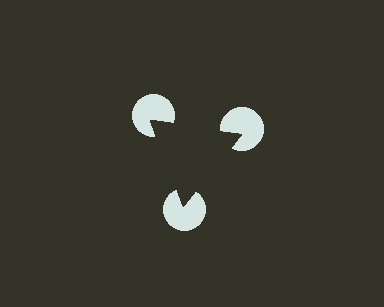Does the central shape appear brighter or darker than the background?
It typically appears slightly darker than the background, even though no actual brightness change is drawn.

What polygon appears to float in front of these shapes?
An illusory triangle — its edges are inferred from the aligned wedge cuts in the pac-man discs, not physically drawn.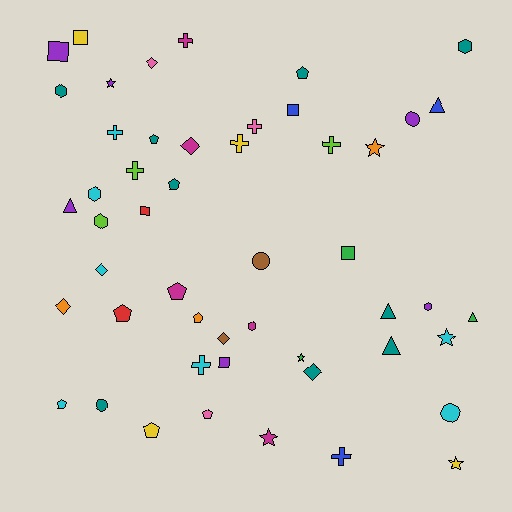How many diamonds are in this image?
There are 6 diamonds.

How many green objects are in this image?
There are 3 green objects.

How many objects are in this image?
There are 50 objects.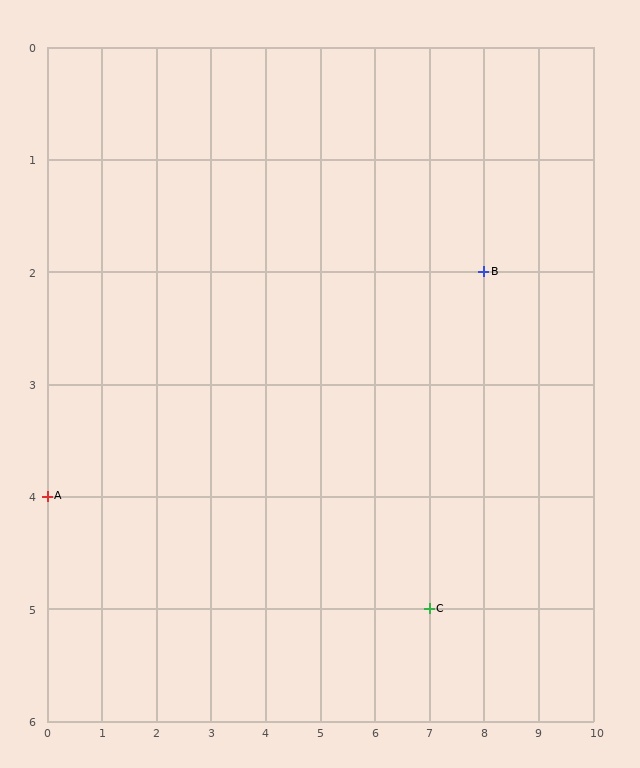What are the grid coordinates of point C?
Point C is at grid coordinates (7, 5).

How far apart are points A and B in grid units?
Points A and B are 8 columns and 2 rows apart (about 8.2 grid units diagonally).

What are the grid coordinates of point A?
Point A is at grid coordinates (0, 4).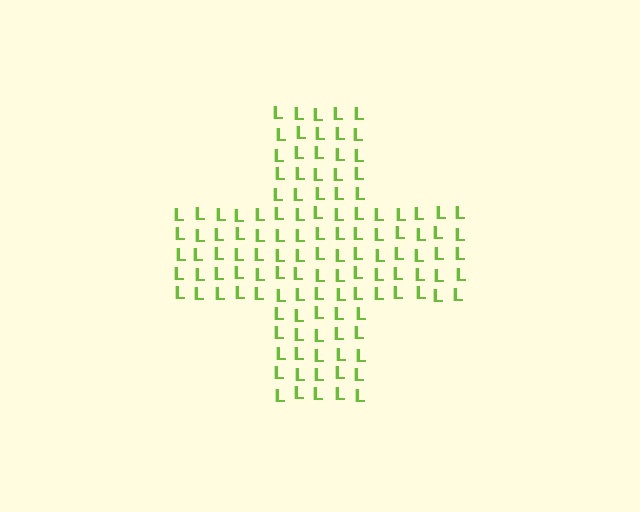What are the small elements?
The small elements are letter L's.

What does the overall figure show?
The overall figure shows a cross.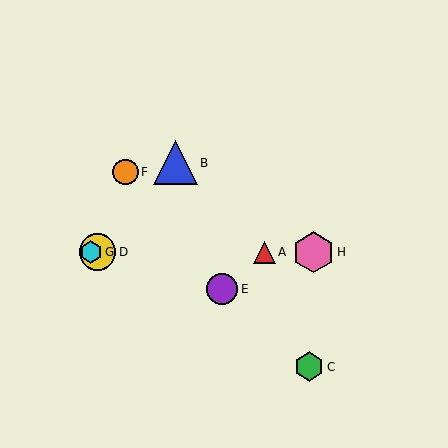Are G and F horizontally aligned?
No, G is at y≈252 and F is at y≈172.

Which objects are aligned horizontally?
Objects A, D, G, H are aligned horizontally.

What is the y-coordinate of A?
Object A is at y≈252.